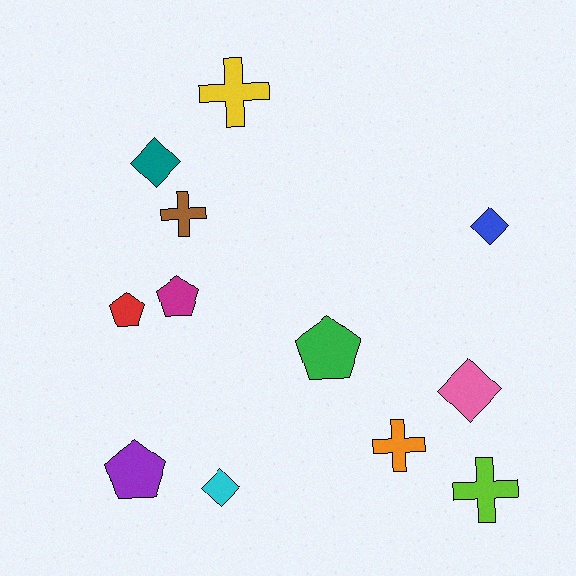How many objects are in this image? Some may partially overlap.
There are 12 objects.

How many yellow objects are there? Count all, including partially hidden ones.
There is 1 yellow object.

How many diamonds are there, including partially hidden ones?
There are 4 diamonds.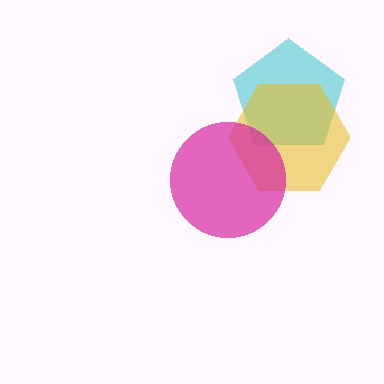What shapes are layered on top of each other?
The layered shapes are: a cyan pentagon, a yellow hexagon, a magenta circle.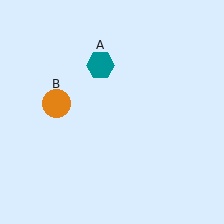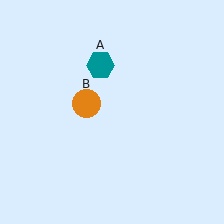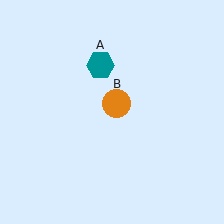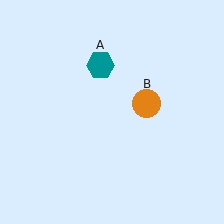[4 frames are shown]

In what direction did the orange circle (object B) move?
The orange circle (object B) moved right.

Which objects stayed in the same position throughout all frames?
Teal hexagon (object A) remained stationary.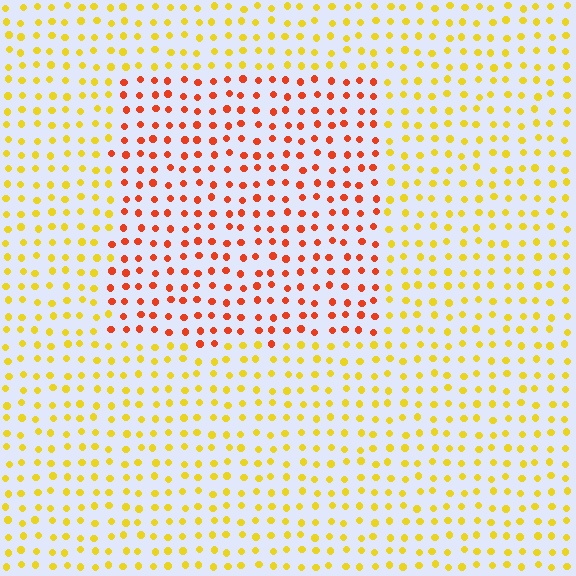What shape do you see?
I see a rectangle.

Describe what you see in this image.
The image is filled with small yellow elements in a uniform arrangement. A rectangle-shaped region is visible where the elements are tinted to a slightly different hue, forming a subtle color boundary.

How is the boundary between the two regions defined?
The boundary is defined purely by a slight shift in hue (about 45 degrees). Spacing, size, and orientation are identical on both sides.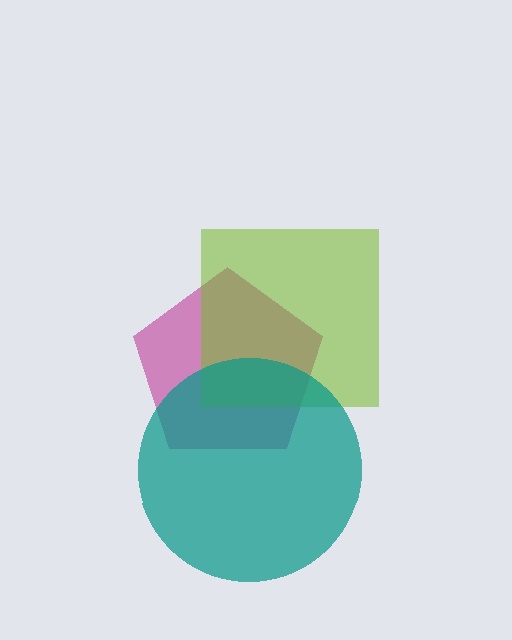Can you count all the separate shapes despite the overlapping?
Yes, there are 3 separate shapes.